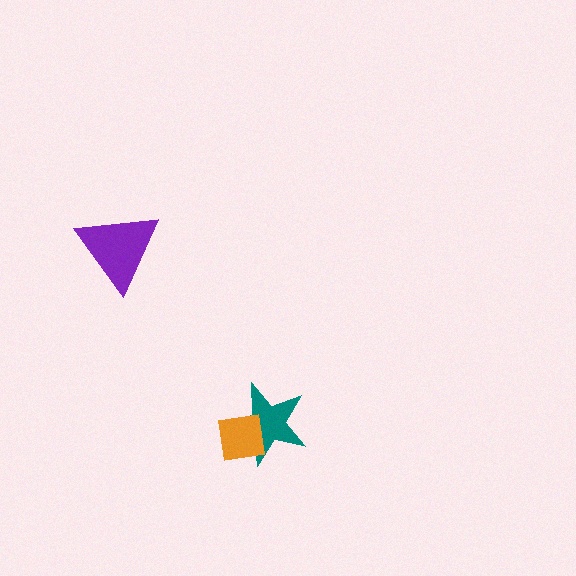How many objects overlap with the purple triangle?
0 objects overlap with the purple triangle.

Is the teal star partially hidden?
Yes, it is partially covered by another shape.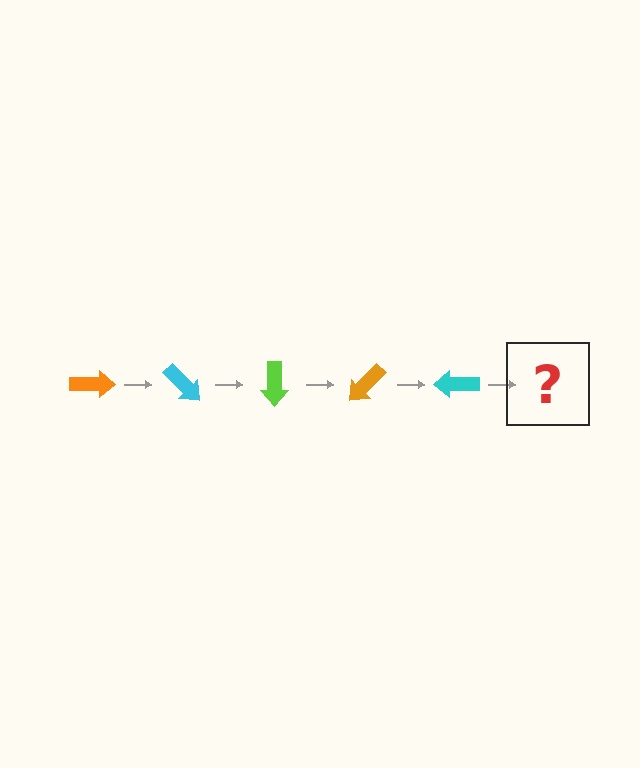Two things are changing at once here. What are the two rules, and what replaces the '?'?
The two rules are that it rotates 45 degrees each step and the color cycles through orange, cyan, and lime. The '?' should be a lime arrow, rotated 225 degrees from the start.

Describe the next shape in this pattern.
It should be a lime arrow, rotated 225 degrees from the start.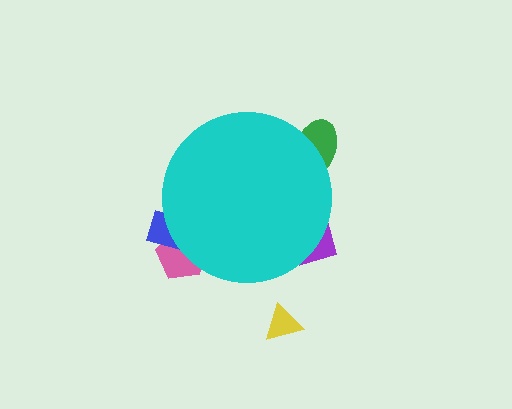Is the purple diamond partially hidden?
Yes, the purple diamond is partially hidden behind the cyan circle.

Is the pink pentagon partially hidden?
Yes, the pink pentagon is partially hidden behind the cyan circle.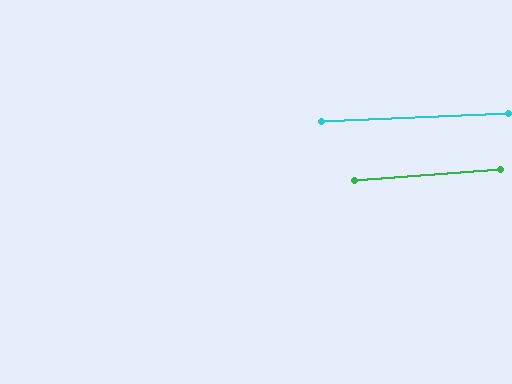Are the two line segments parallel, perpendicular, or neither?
Parallel — their directions differ by only 1.9°.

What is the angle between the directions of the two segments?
Approximately 2 degrees.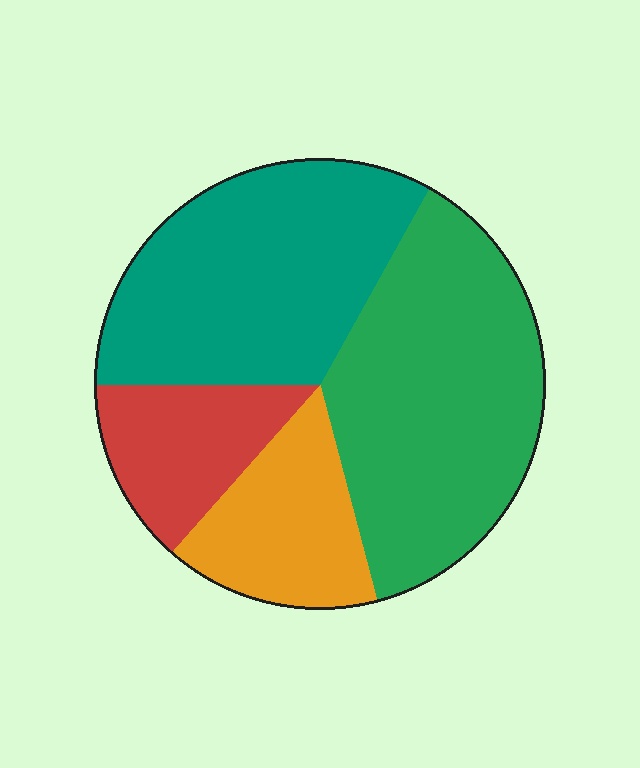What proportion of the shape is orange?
Orange takes up about one sixth (1/6) of the shape.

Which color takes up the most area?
Green, at roughly 40%.